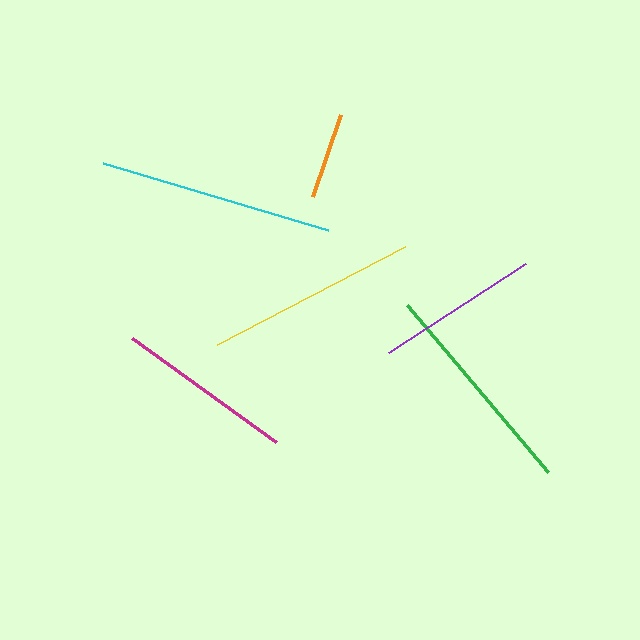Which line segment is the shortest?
The orange line is the shortest at approximately 86 pixels.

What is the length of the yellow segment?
The yellow segment is approximately 213 pixels long.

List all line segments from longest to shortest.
From longest to shortest: cyan, green, yellow, magenta, purple, orange.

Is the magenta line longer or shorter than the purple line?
The magenta line is longer than the purple line.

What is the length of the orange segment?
The orange segment is approximately 86 pixels long.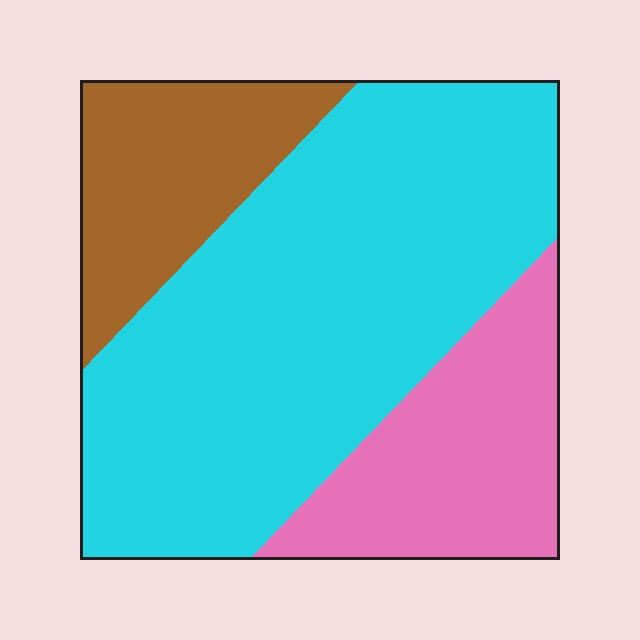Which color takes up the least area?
Brown, at roughly 20%.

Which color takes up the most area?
Cyan, at roughly 60%.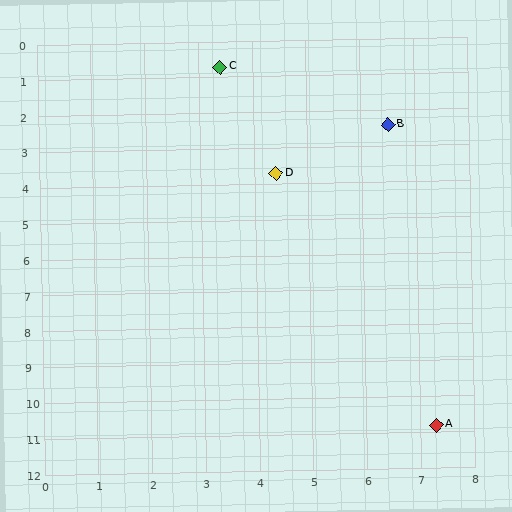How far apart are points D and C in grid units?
Points D and C are about 3.2 grid units apart.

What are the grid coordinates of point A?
Point A is at approximately (7.3, 10.8).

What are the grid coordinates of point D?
Point D is at approximately (4.4, 3.7).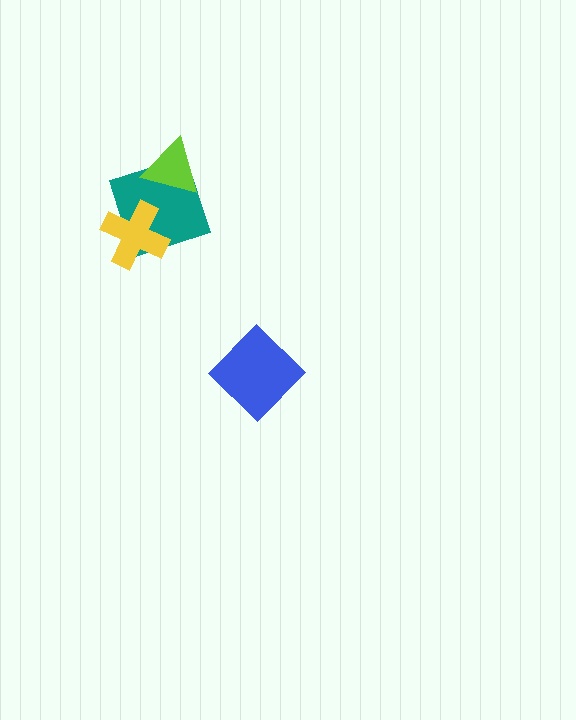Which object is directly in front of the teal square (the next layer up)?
The lime triangle is directly in front of the teal square.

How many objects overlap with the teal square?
2 objects overlap with the teal square.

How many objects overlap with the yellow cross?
1 object overlaps with the yellow cross.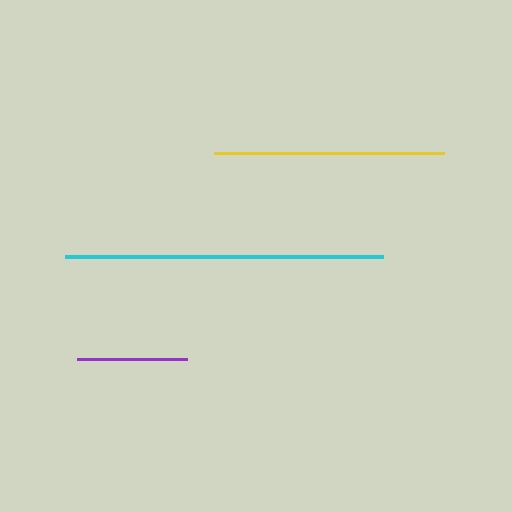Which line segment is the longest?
The cyan line is the longest at approximately 318 pixels.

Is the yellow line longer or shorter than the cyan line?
The cyan line is longer than the yellow line.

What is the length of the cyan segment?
The cyan segment is approximately 318 pixels long.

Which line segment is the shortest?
The purple line is the shortest at approximately 110 pixels.